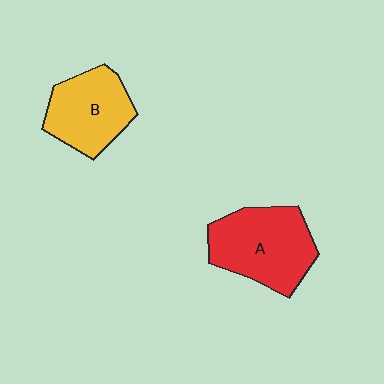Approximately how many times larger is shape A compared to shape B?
Approximately 1.2 times.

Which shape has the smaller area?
Shape B (yellow).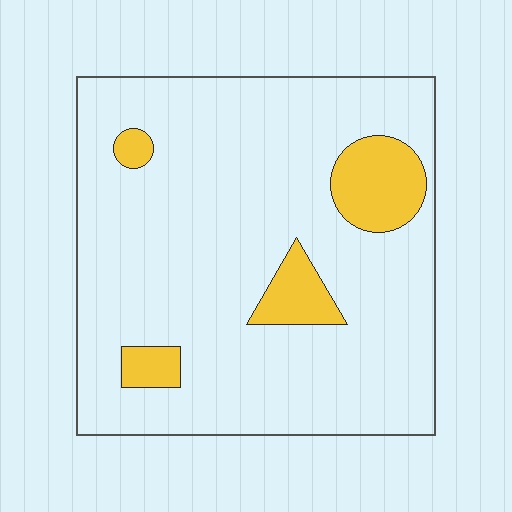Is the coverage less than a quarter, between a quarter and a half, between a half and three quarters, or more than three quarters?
Less than a quarter.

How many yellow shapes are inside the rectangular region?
4.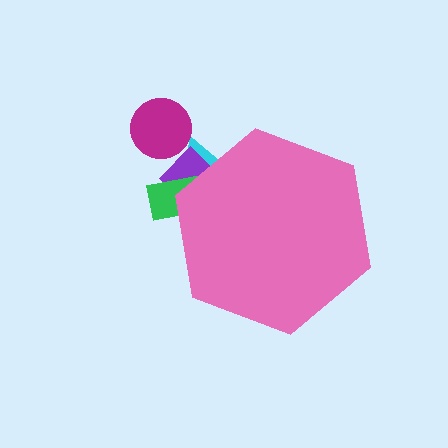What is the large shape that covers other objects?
A pink hexagon.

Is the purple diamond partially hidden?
Yes, the purple diamond is partially hidden behind the pink hexagon.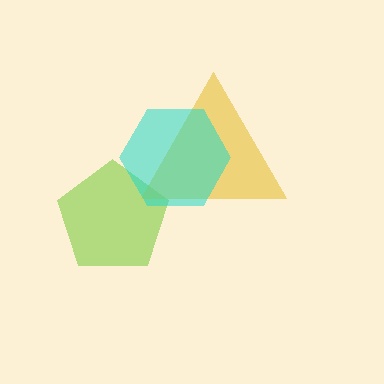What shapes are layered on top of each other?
The layered shapes are: a lime pentagon, a yellow triangle, a cyan hexagon.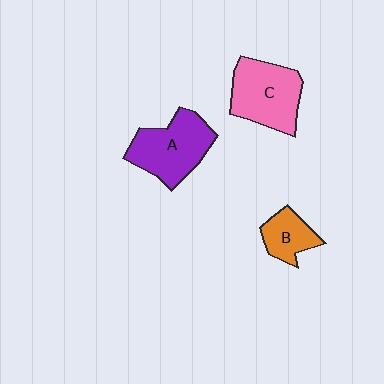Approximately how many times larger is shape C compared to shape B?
Approximately 2.0 times.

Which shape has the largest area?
Shape A (purple).